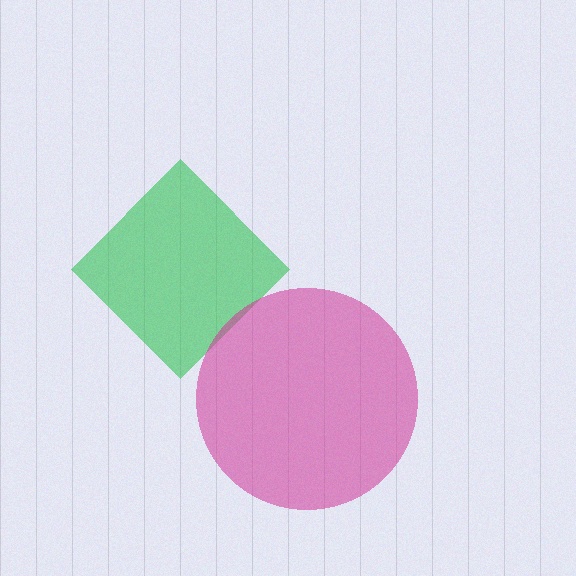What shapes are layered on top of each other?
The layered shapes are: a green diamond, a magenta circle.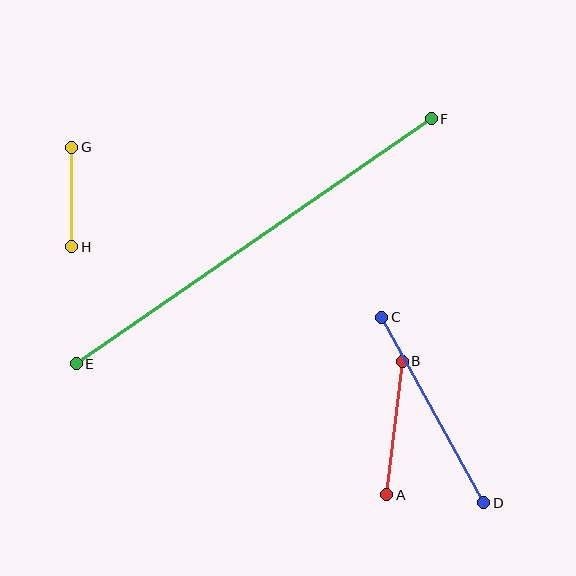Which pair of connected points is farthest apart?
Points E and F are farthest apart.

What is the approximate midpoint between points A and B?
The midpoint is at approximately (394, 428) pixels.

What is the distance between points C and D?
The distance is approximately 212 pixels.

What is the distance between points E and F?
The distance is approximately 432 pixels.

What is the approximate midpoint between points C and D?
The midpoint is at approximately (433, 410) pixels.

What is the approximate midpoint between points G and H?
The midpoint is at approximately (72, 197) pixels.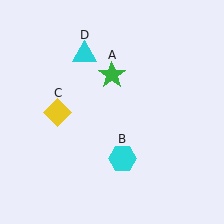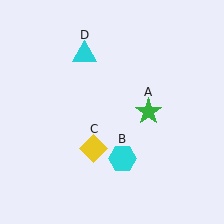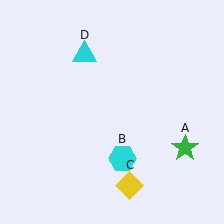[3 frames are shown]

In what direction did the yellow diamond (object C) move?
The yellow diamond (object C) moved down and to the right.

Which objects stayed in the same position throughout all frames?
Cyan hexagon (object B) and cyan triangle (object D) remained stationary.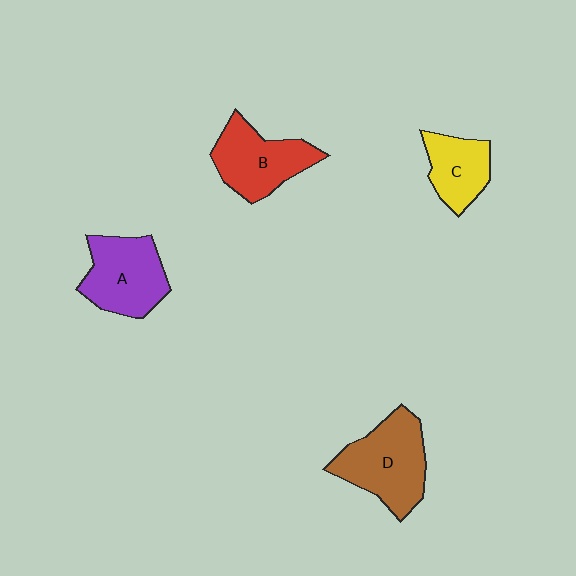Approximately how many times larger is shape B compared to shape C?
Approximately 1.4 times.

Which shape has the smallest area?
Shape C (yellow).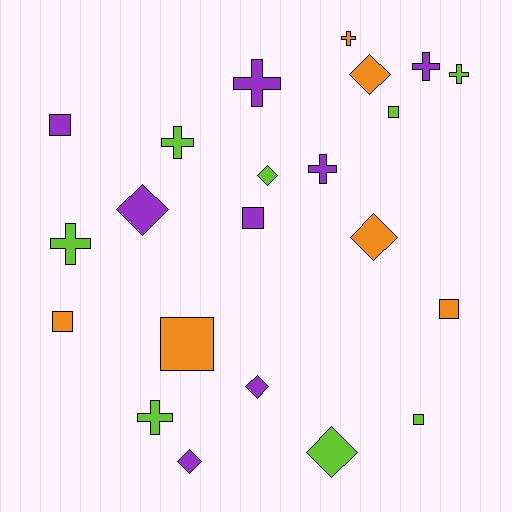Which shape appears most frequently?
Cross, with 8 objects.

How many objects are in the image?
There are 22 objects.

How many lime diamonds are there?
There are 2 lime diamonds.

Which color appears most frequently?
Lime, with 8 objects.